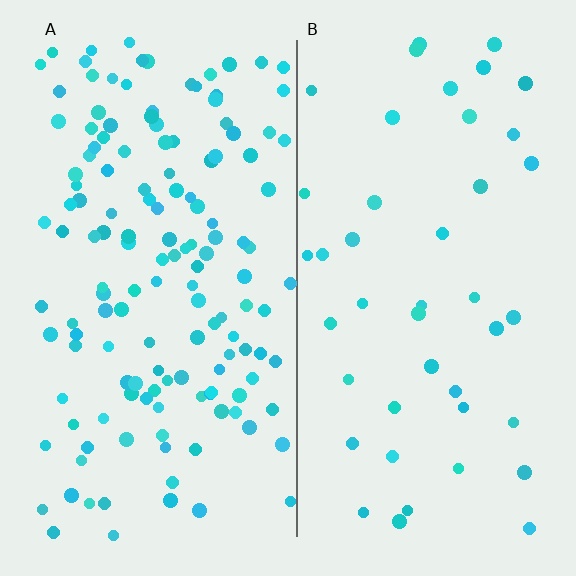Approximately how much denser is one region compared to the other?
Approximately 3.3× — region A over region B.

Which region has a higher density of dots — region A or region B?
A (the left).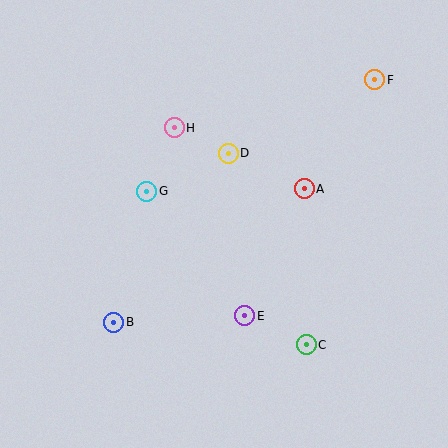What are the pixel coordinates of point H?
Point H is at (174, 128).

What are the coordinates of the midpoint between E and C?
The midpoint between E and C is at (275, 330).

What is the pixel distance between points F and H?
The distance between F and H is 206 pixels.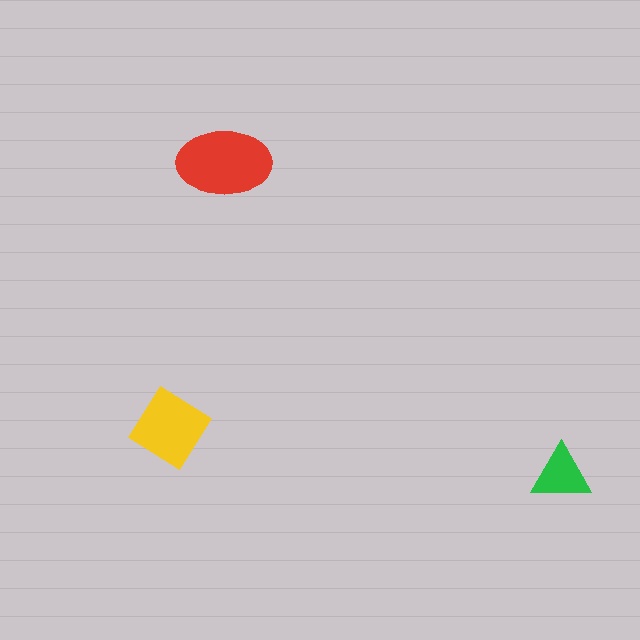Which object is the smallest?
The green triangle.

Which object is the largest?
The red ellipse.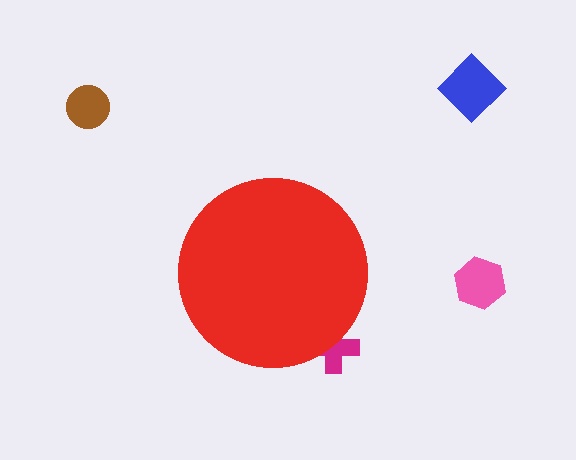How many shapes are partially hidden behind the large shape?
1 shape is partially hidden.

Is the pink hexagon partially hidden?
No, the pink hexagon is fully visible.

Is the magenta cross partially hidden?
Yes, the magenta cross is partially hidden behind the red circle.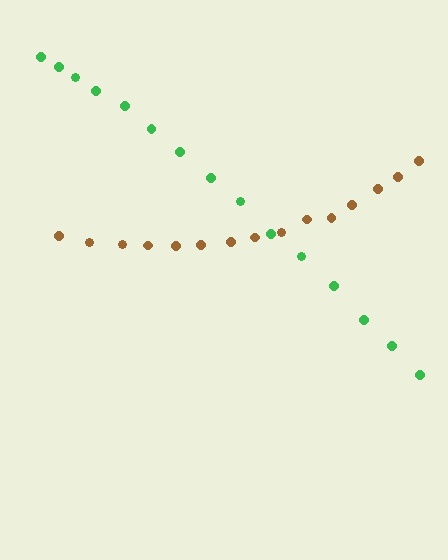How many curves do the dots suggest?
There are 2 distinct paths.